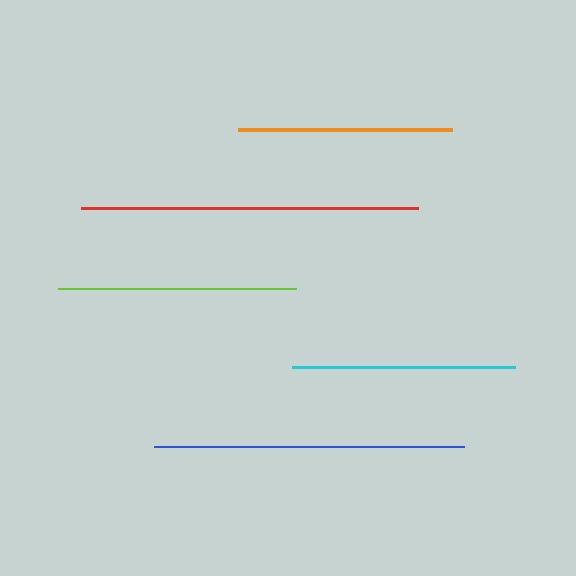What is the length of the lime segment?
The lime segment is approximately 238 pixels long.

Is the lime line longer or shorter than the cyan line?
The lime line is longer than the cyan line.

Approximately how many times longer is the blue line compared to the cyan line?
The blue line is approximately 1.4 times the length of the cyan line.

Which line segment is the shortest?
The orange line is the shortest at approximately 215 pixels.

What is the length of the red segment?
The red segment is approximately 337 pixels long.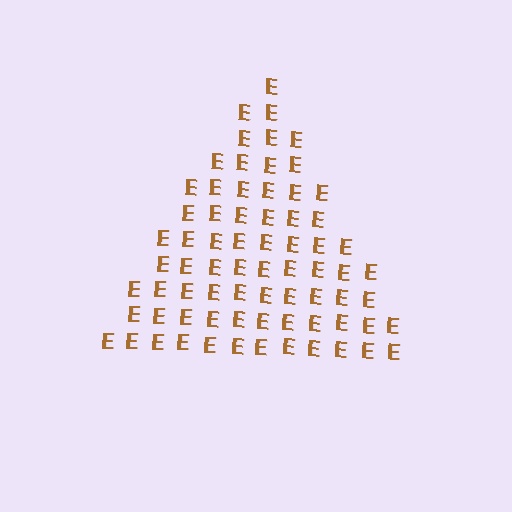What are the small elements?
The small elements are letter E's.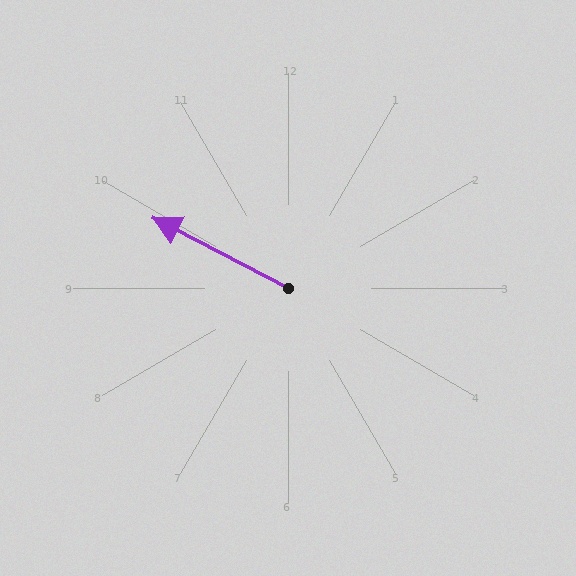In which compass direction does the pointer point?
Northwest.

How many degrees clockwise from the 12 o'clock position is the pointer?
Approximately 298 degrees.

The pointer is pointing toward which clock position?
Roughly 10 o'clock.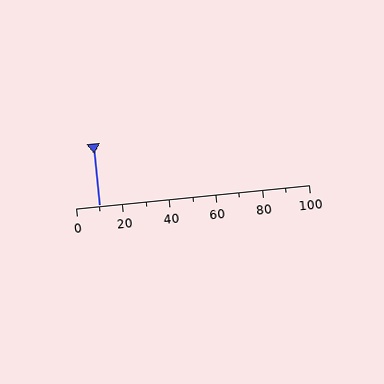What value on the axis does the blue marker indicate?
The marker indicates approximately 10.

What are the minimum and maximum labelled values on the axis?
The axis runs from 0 to 100.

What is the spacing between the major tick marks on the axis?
The major ticks are spaced 20 apart.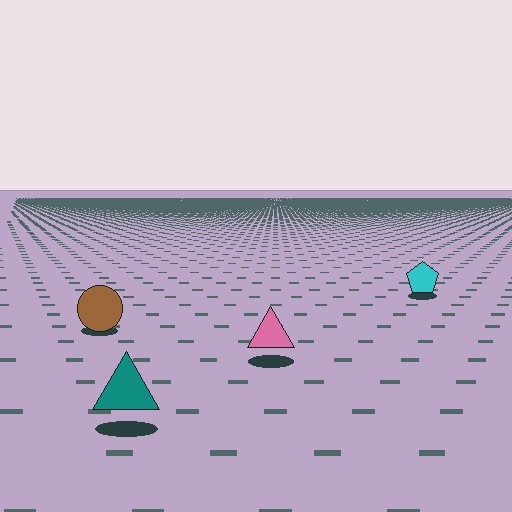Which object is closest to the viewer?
The teal triangle is closest. The texture marks near it are larger and more spread out.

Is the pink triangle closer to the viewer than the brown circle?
Yes. The pink triangle is closer — you can tell from the texture gradient: the ground texture is coarser near it.